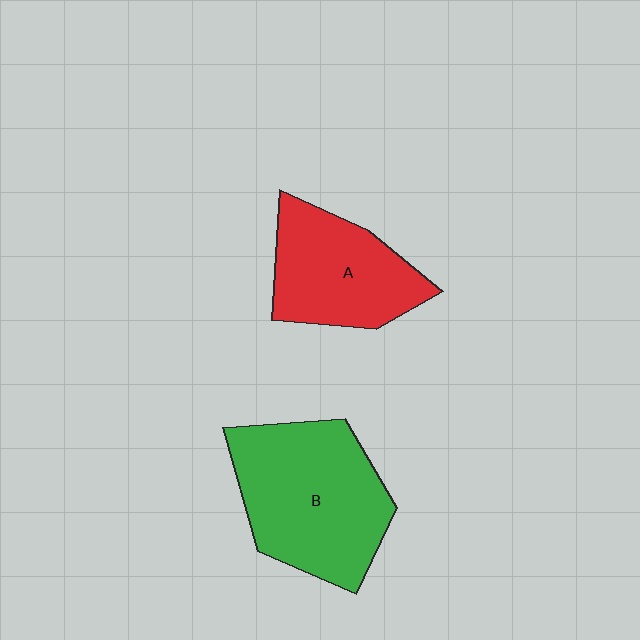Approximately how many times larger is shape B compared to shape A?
Approximately 1.4 times.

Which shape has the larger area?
Shape B (green).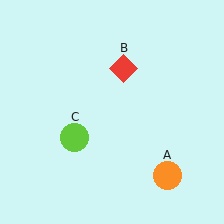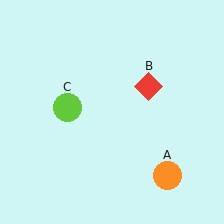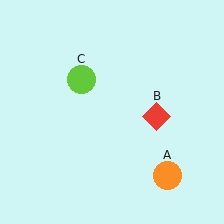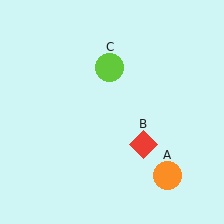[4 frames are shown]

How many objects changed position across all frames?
2 objects changed position: red diamond (object B), lime circle (object C).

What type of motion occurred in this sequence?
The red diamond (object B), lime circle (object C) rotated clockwise around the center of the scene.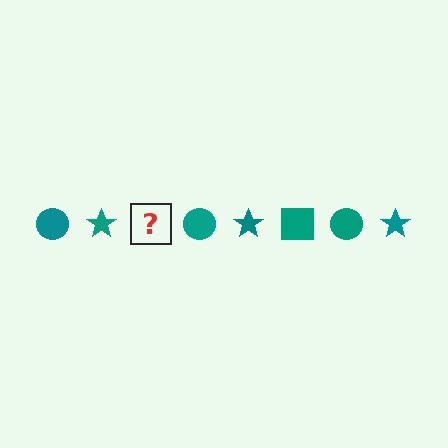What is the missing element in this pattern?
The missing element is a teal square.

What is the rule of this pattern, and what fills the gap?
The rule is that the pattern cycles through circle, star, square shapes in teal. The gap should be filled with a teal square.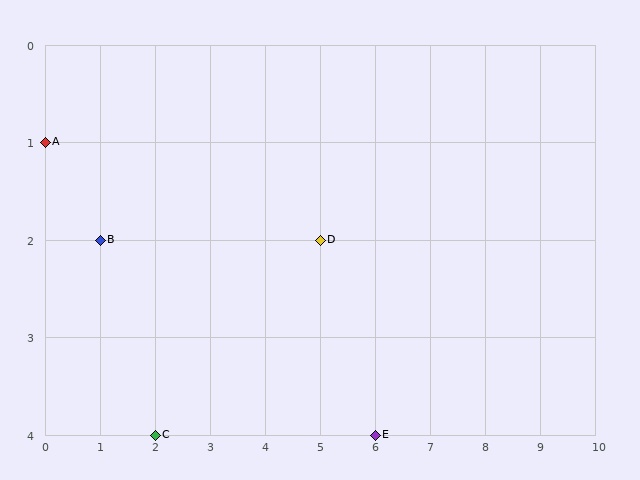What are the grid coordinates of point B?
Point B is at grid coordinates (1, 2).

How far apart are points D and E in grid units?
Points D and E are 1 column and 2 rows apart (about 2.2 grid units diagonally).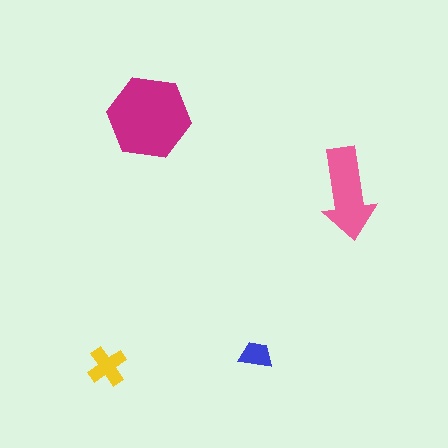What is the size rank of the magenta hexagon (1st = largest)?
1st.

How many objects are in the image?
There are 4 objects in the image.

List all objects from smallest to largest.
The blue trapezoid, the yellow cross, the pink arrow, the magenta hexagon.